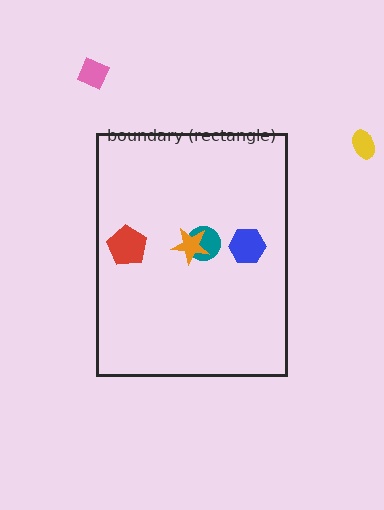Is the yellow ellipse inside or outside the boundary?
Outside.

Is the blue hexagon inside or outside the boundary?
Inside.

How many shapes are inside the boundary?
4 inside, 2 outside.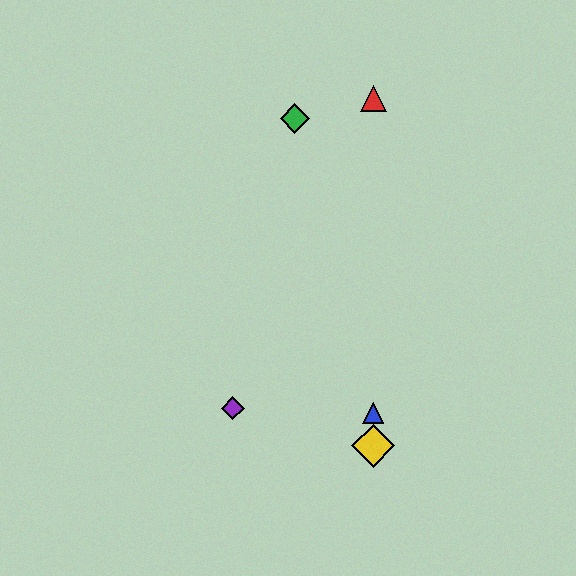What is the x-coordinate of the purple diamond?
The purple diamond is at x≈233.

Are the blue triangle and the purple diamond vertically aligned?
No, the blue triangle is at x≈373 and the purple diamond is at x≈233.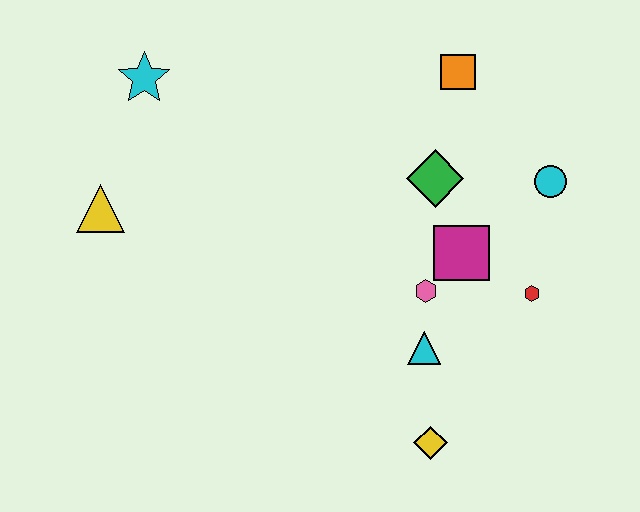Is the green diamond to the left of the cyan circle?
Yes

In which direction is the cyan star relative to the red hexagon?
The cyan star is to the left of the red hexagon.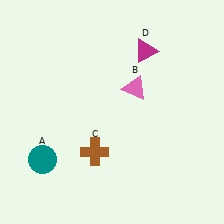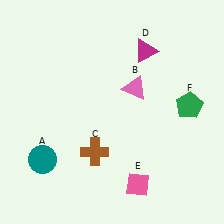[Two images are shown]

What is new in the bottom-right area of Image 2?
A pink diamond (E) was added in the bottom-right area of Image 2.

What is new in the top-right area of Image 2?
A green pentagon (F) was added in the top-right area of Image 2.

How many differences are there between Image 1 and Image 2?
There are 2 differences between the two images.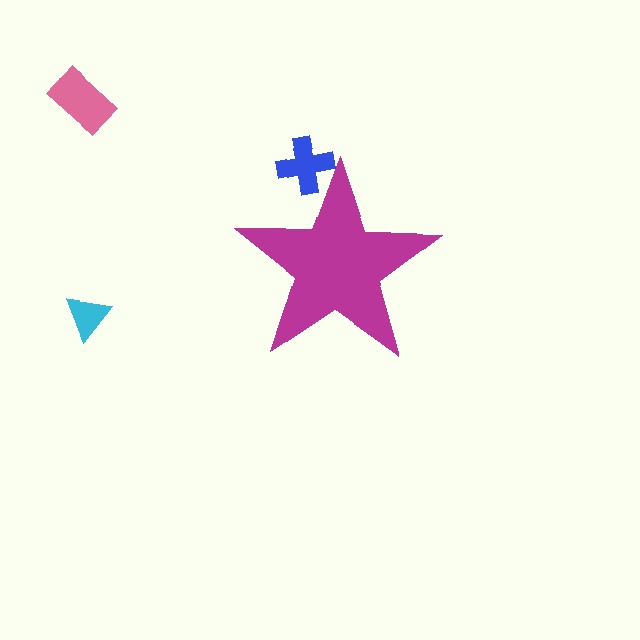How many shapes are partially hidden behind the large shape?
1 shape is partially hidden.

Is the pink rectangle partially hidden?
No, the pink rectangle is fully visible.